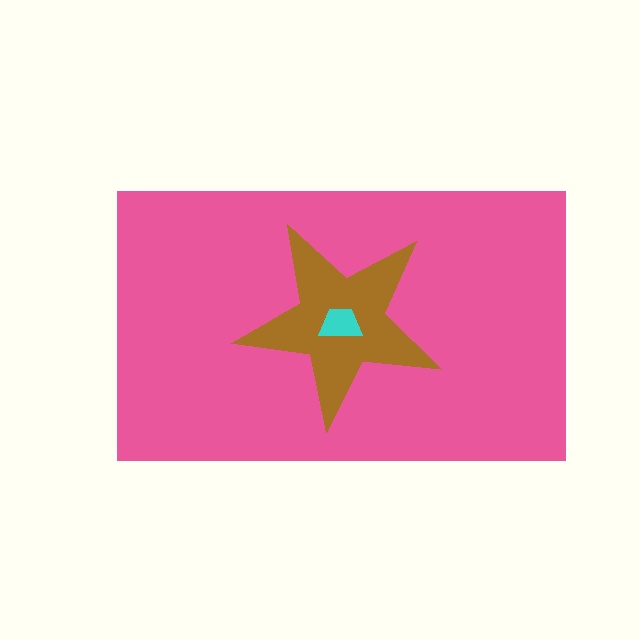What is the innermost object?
The cyan trapezoid.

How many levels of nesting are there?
3.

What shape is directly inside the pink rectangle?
The brown star.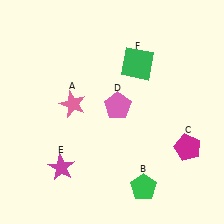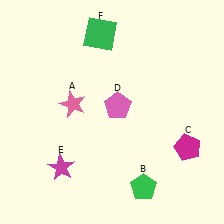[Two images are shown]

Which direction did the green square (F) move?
The green square (F) moved left.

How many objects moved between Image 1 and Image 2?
1 object moved between the two images.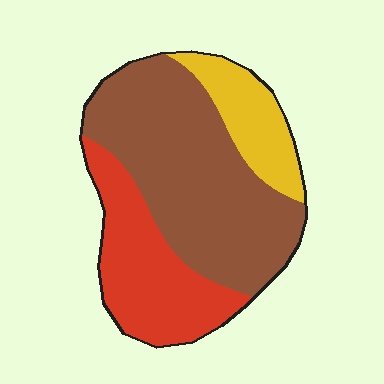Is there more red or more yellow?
Red.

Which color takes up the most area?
Brown, at roughly 55%.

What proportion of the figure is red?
Red covers roughly 30% of the figure.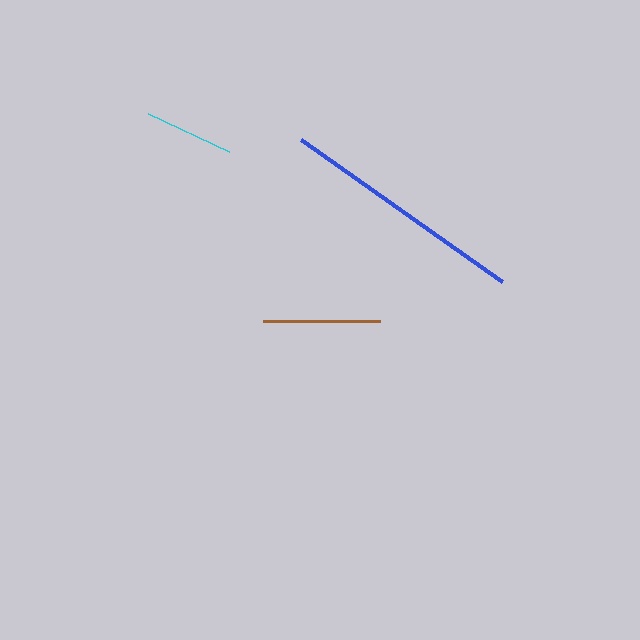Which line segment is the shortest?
The cyan line is the shortest at approximately 89 pixels.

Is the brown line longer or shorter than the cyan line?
The brown line is longer than the cyan line.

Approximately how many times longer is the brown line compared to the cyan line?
The brown line is approximately 1.3 times the length of the cyan line.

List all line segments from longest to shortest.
From longest to shortest: blue, brown, cyan.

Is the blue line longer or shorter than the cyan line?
The blue line is longer than the cyan line.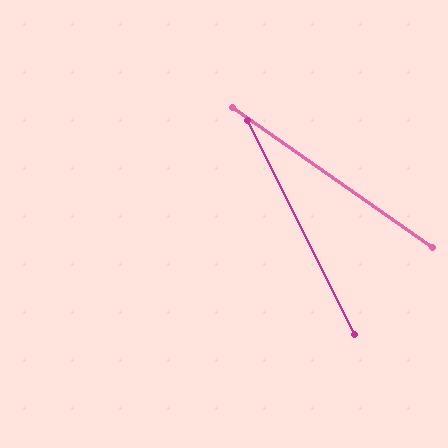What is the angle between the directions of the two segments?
Approximately 29 degrees.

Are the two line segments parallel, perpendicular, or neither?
Neither parallel nor perpendicular — they differ by about 29°.